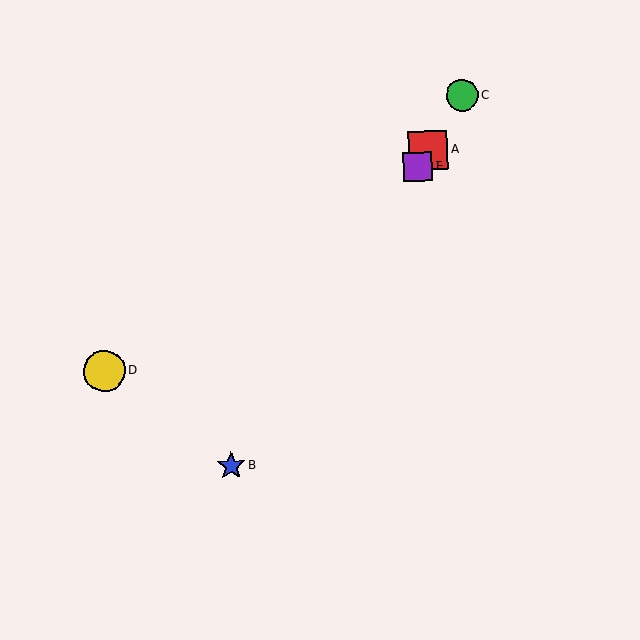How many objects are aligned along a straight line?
4 objects (A, B, C, E) are aligned along a straight line.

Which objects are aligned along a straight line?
Objects A, B, C, E are aligned along a straight line.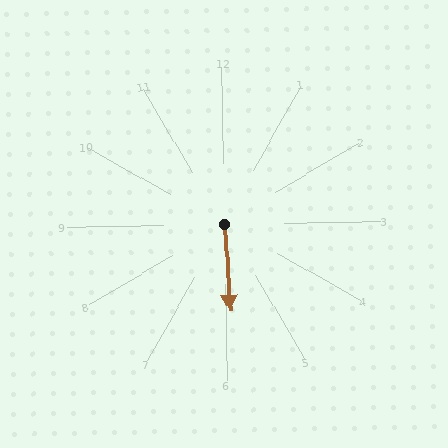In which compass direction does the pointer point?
South.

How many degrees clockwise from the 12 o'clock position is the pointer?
Approximately 177 degrees.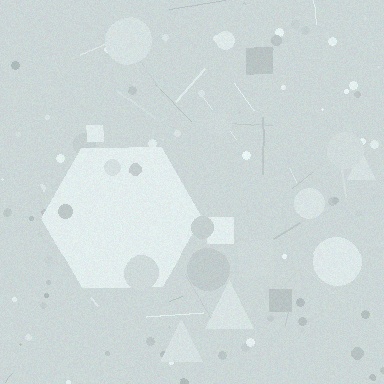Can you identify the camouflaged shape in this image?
The camouflaged shape is a hexagon.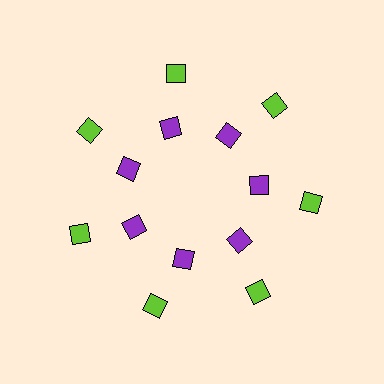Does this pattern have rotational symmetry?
Yes, this pattern has 7-fold rotational symmetry. It looks the same after rotating 51 degrees around the center.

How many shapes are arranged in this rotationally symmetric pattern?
There are 14 shapes, arranged in 7 groups of 2.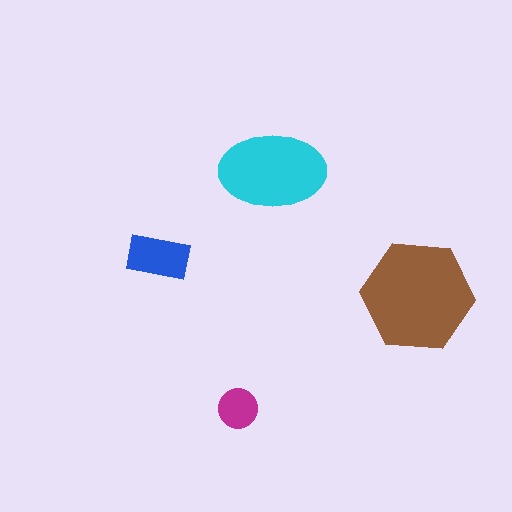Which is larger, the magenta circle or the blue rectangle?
The blue rectangle.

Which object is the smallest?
The magenta circle.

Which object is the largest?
The brown hexagon.